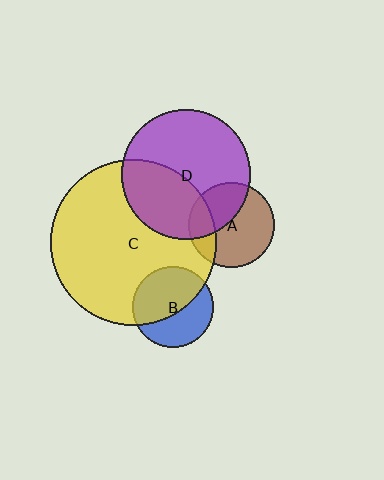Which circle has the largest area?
Circle C (yellow).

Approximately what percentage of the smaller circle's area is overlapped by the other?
Approximately 55%.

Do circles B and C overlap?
Yes.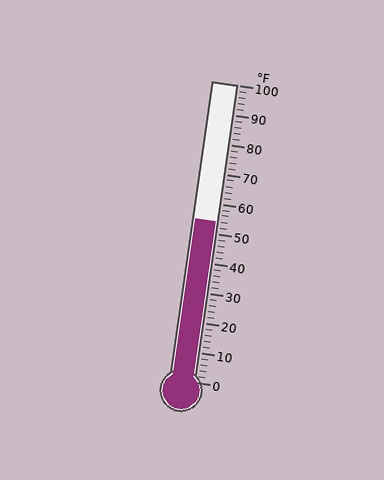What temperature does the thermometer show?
The thermometer shows approximately 54°F.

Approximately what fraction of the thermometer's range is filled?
The thermometer is filled to approximately 55% of its range.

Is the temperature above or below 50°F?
The temperature is above 50°F.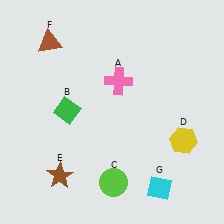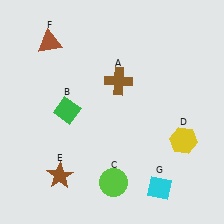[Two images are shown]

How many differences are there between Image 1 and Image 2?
There is 1 difference between the two images.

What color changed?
The cross (A) changed from pink in Image 1 to brown in Image 2.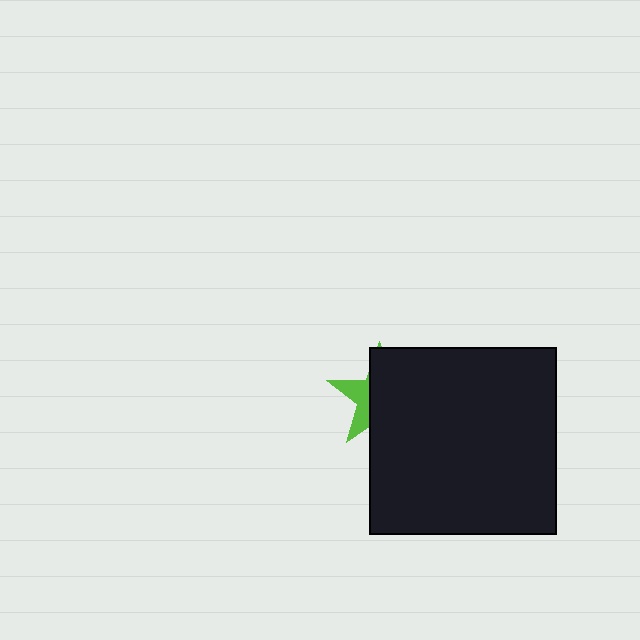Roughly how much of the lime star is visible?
A small part of it is visible (roughly 33%).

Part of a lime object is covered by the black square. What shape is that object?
It is a star.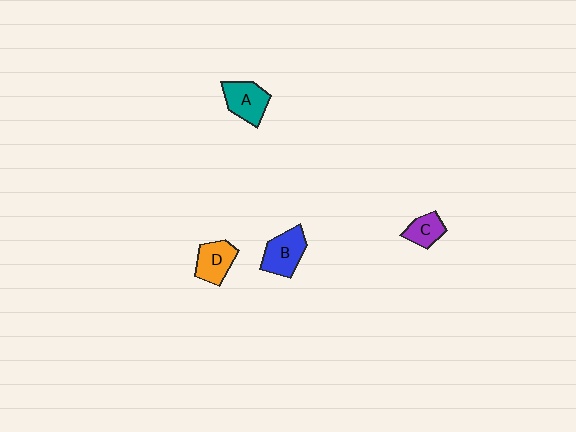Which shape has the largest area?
Shape B (blue).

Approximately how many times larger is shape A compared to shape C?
Approximately 1.5 times.